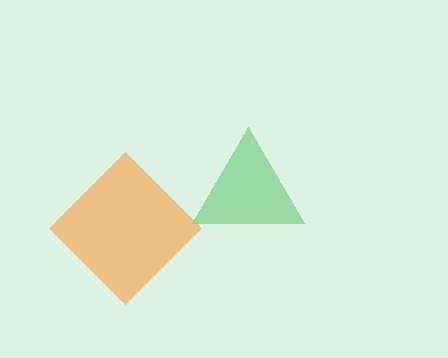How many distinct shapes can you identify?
There are 2 distinct shapes: a green triangle, an orange diamond.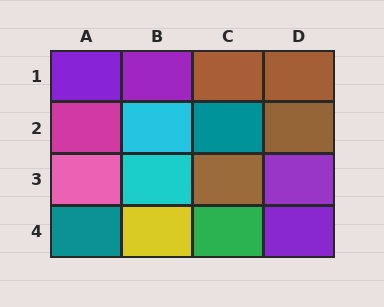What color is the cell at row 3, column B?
Cyan.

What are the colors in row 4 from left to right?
Teal, yellow, green, purple.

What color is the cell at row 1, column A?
Purple.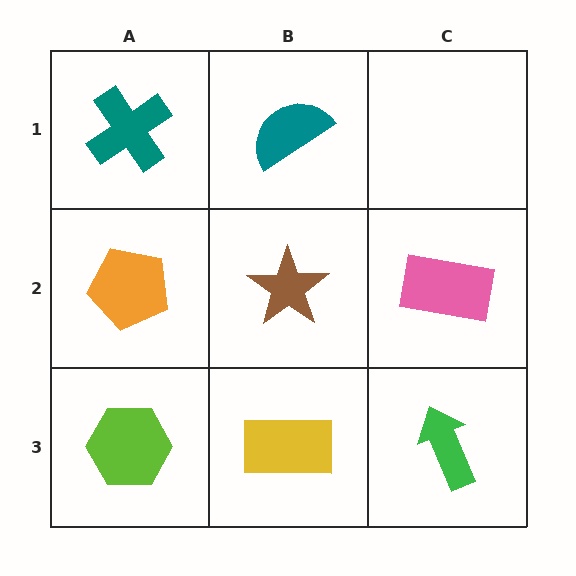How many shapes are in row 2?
3 shapes.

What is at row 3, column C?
A green arrow.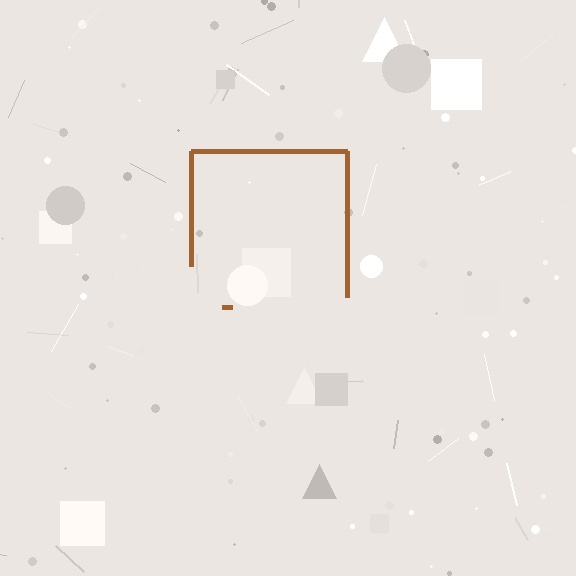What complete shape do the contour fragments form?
The contour fragments form a square.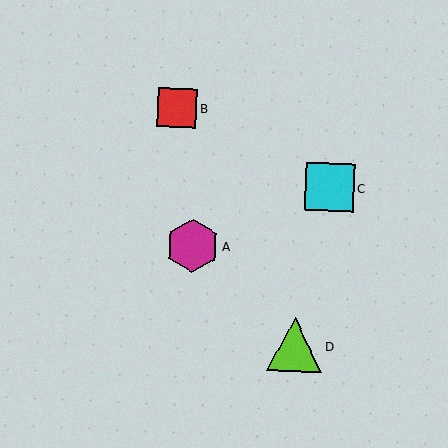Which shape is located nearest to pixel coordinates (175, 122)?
The red square (labeled B) at (177, 108) is nearest to that location.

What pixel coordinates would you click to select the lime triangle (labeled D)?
Click at (295, 345) to select the lime triangle D.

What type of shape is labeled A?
Shape A is a magenta hexagon.